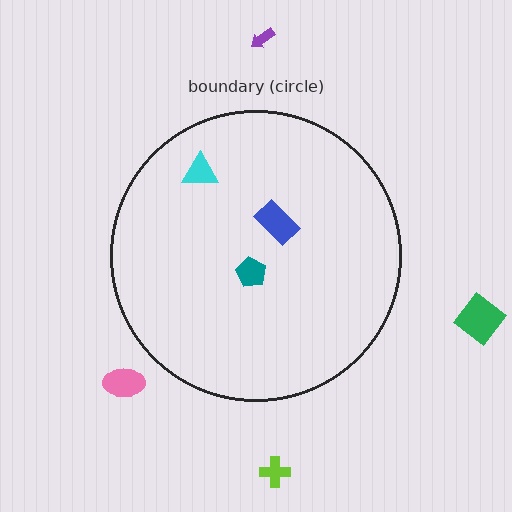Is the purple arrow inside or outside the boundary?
Outside.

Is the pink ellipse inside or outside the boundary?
Outside.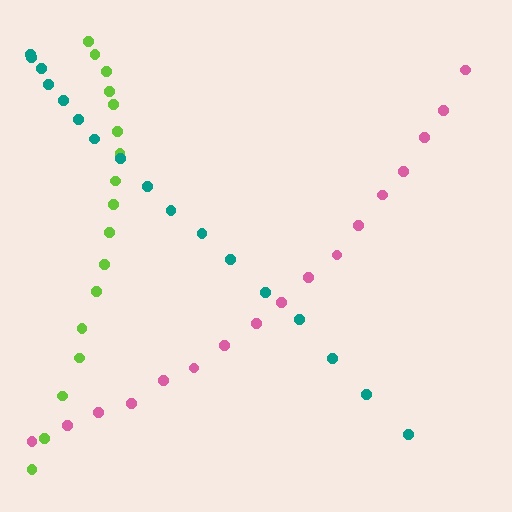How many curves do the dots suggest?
There are 3 distinct paths.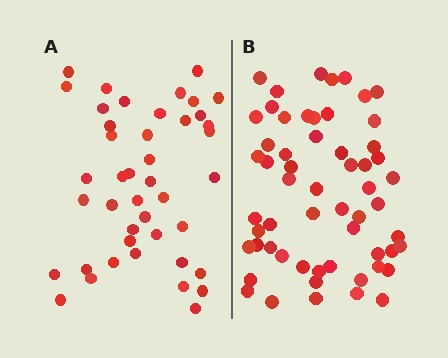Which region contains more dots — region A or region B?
Region B (the right region) has more dots.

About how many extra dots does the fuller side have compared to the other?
Region B has approximately 15 more dots than region A.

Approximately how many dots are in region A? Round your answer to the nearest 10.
About 40 dots. (The exact count is 43, which rounds to 40.)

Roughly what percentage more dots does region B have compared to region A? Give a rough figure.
About 35% more.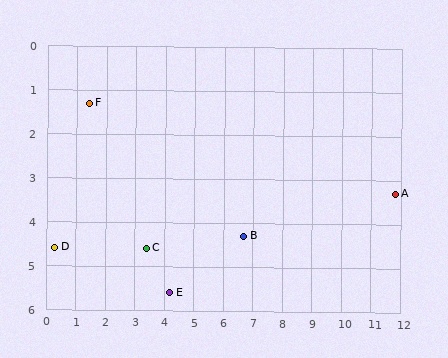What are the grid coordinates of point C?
Point C is at approximately (3.4, 4.6).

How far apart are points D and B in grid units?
Points D and B are about 6.4 grid units apart.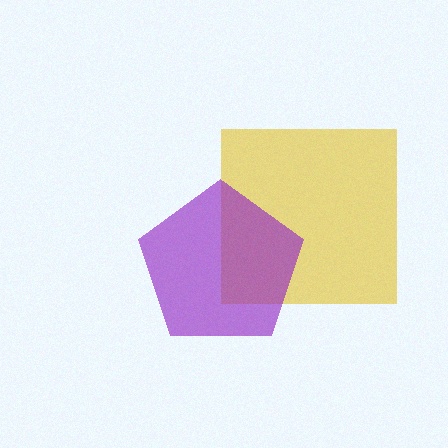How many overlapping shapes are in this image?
There are 2 overlapping shapes in the image.